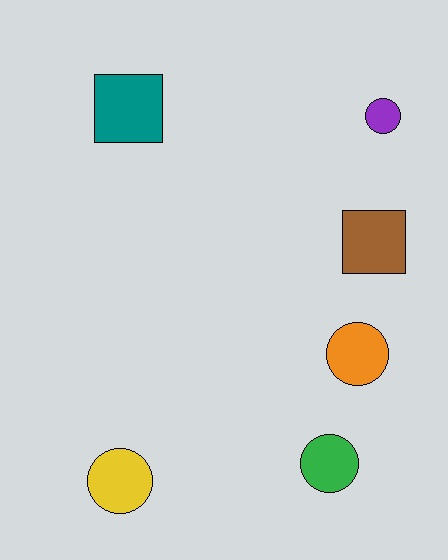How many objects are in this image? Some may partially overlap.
There are 6 objects.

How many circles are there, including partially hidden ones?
There are 4 circles.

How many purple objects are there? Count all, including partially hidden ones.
There is 1 purple object.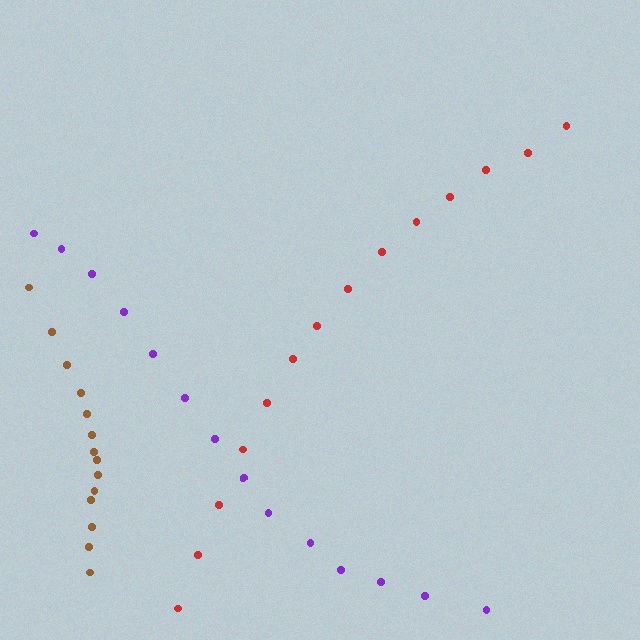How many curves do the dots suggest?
There are 3 distinct paths.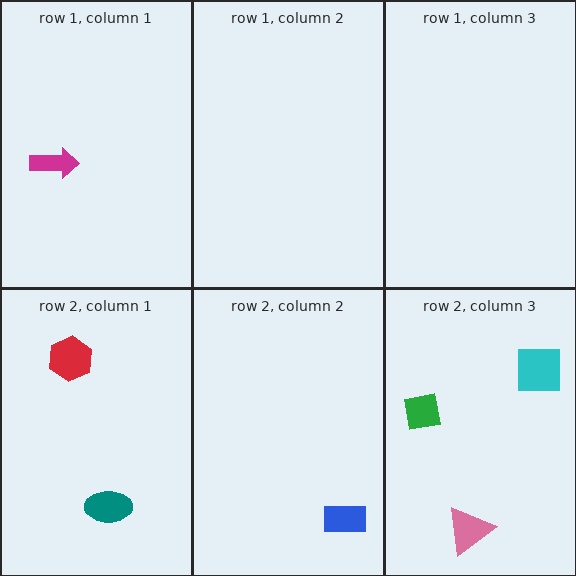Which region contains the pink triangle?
The row 2, column 3 region.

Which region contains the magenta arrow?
The row 1, column 1 region.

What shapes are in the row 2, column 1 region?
The teal ellipse, the red hexagon.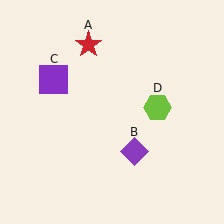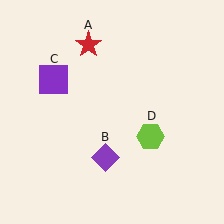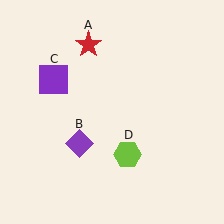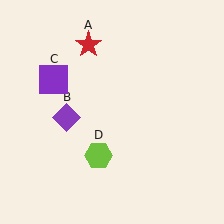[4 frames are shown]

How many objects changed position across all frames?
2 objects changed position: purple diamond (object B), lime hexagon (object D).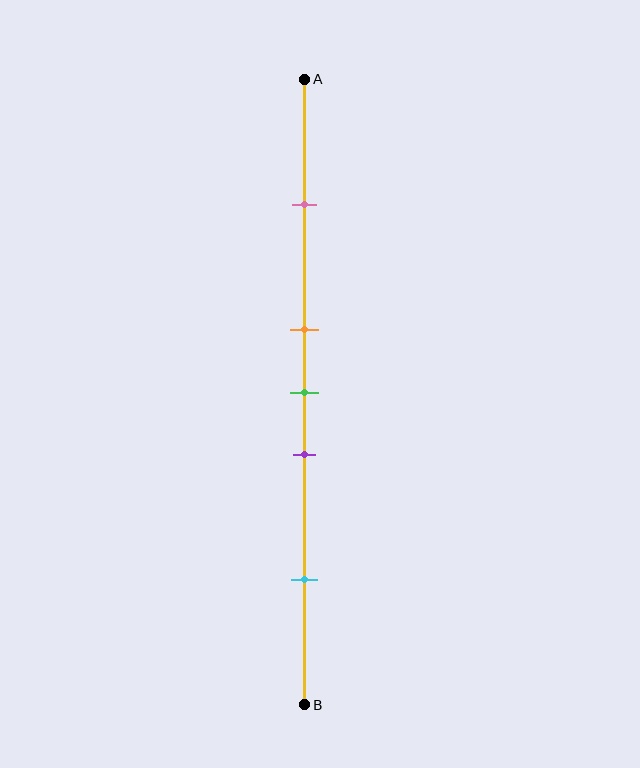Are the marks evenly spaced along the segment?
No, the marks are not evenly spaced.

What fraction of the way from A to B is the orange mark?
The orange mark is approximately 40% (0.4) of the way from A to B.